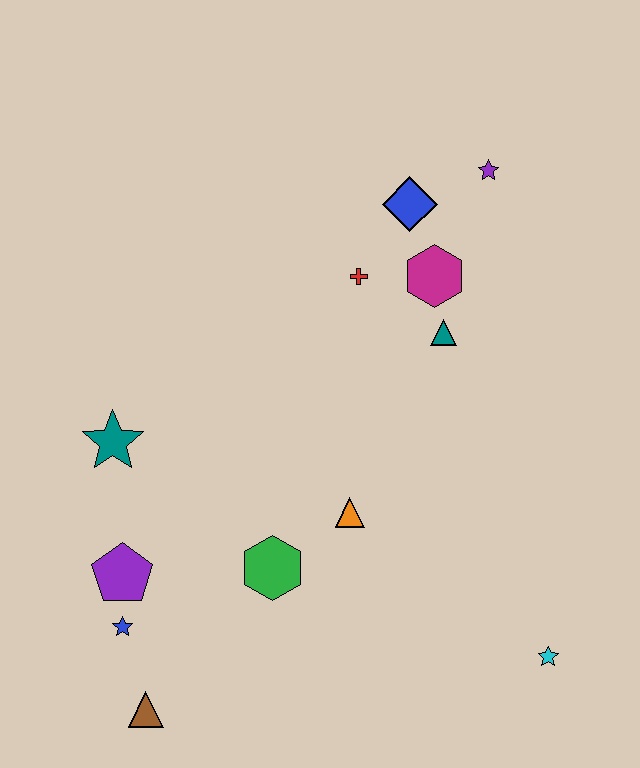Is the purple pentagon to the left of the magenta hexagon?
Yes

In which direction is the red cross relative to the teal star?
The red cross is to the right of the teal star.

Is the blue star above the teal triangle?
No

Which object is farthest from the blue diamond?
The brown triangle is farthest from the blue diamond.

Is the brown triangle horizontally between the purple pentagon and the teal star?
No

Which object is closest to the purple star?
The blue diamond is closest to the purple star.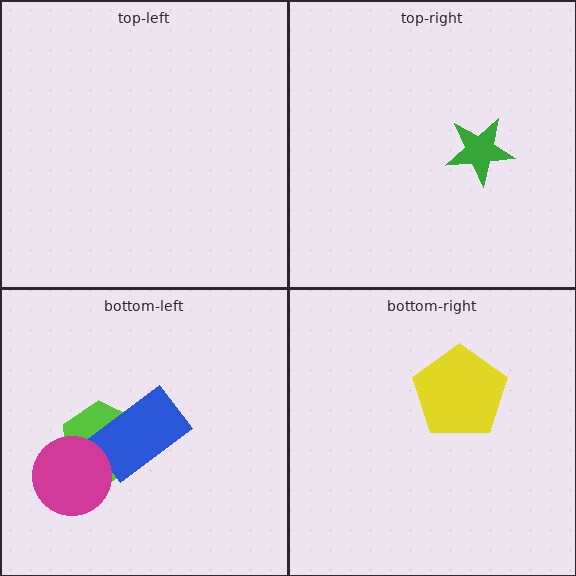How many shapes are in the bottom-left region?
3.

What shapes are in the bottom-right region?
The yellow pentagon.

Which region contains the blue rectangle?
The bottom-left region.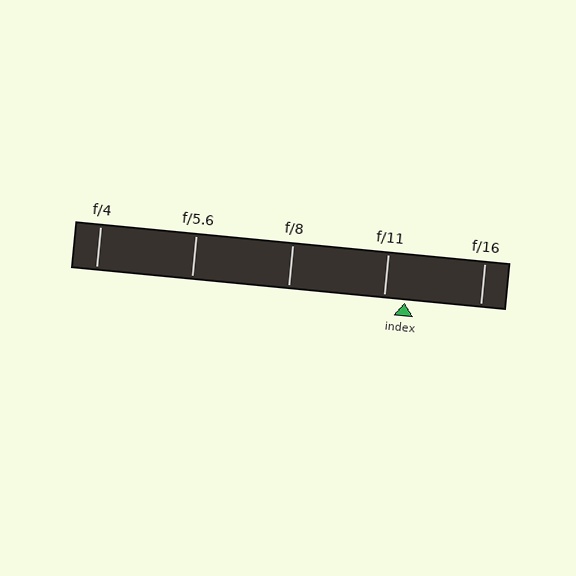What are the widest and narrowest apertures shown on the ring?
The widest aperture shown is f/4 and the narrowest is f/16.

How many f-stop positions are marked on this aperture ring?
There are 5 f-stop positions marked.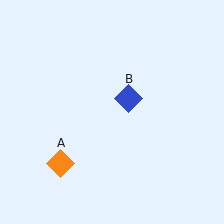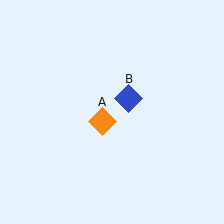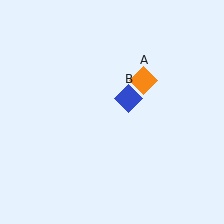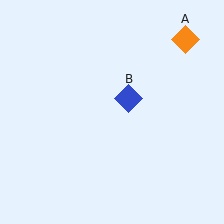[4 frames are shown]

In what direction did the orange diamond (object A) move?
The orange diamond (object A) moved up and to the right.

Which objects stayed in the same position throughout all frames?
Blue diamond (object B) remained stationary.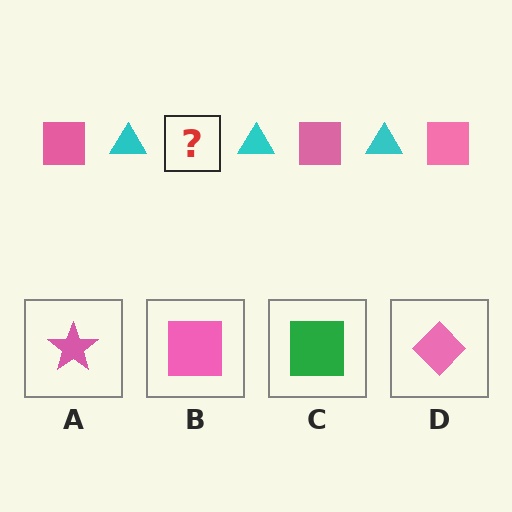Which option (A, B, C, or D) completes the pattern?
B.